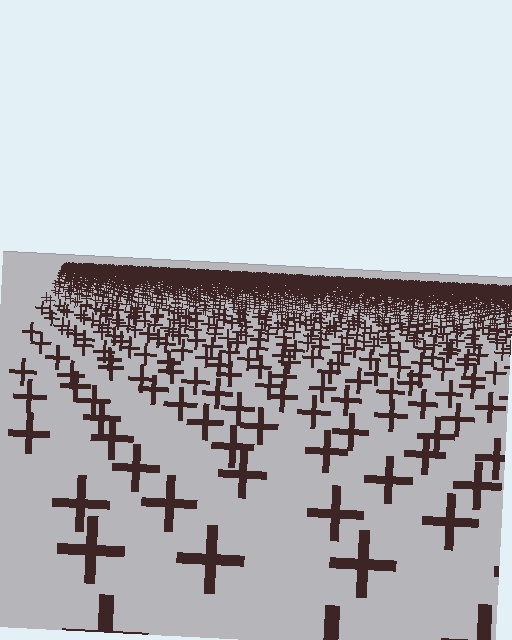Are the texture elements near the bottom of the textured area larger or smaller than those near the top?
Larger. Near the bottom, elements are closer to the viewer and appear at a bigger on-screen size.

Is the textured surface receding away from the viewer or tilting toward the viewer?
The surface is receding away from the viewer. Texture elements get smaller and denser toward the top.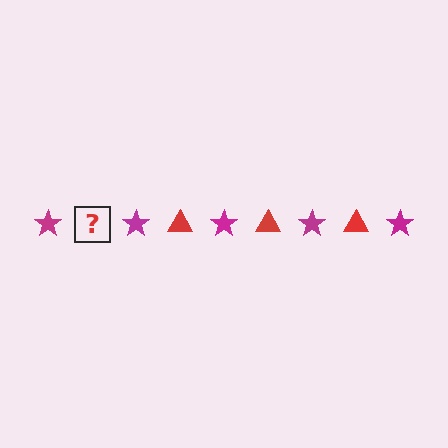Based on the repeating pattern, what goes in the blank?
The blank should be a red triangle.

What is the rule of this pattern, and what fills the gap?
The rule is that the pattern alternates between magenta star and red triangle. The gap should be filled with a red triangle.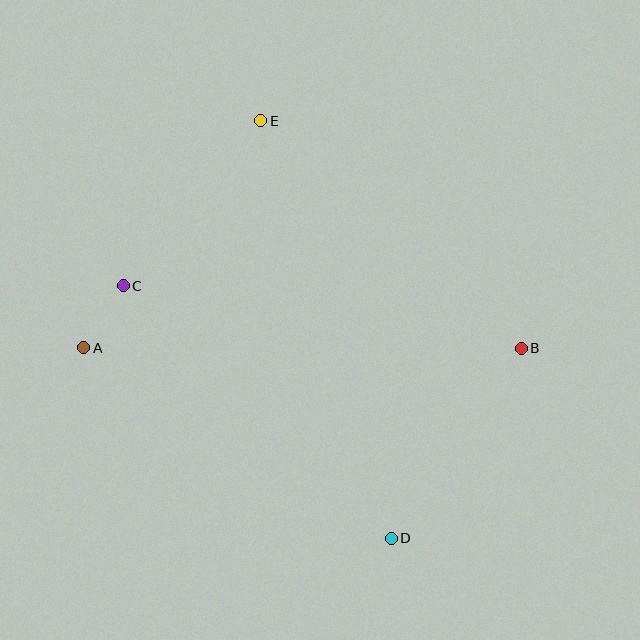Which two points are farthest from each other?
Points A and B are farthest from each other.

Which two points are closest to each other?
Points A and C are closest to each other.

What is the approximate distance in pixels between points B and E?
The distance between B and E is approximately 346 pixels.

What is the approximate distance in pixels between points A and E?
The distance between A and E is approximately 288 pixels.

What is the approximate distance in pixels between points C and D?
The distance between C and D is approximately 368 pixels.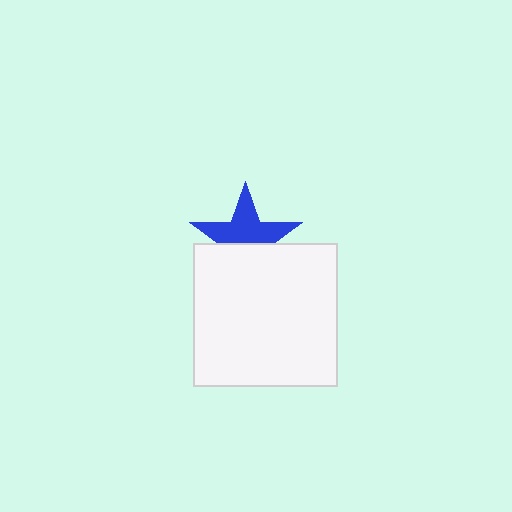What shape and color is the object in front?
The object in front is a white square.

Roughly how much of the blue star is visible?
About half of it is visible (roughly 58%).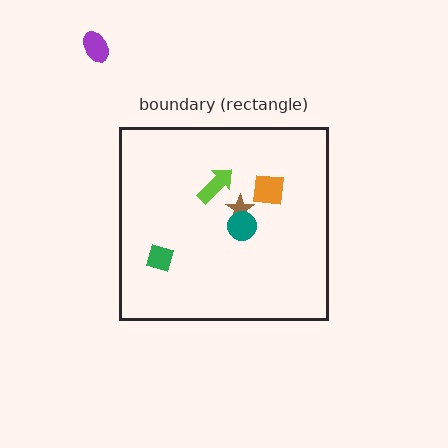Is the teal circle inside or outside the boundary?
Inside.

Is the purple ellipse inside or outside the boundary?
Outside.